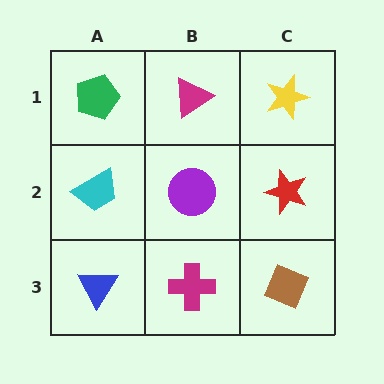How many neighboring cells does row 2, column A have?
3.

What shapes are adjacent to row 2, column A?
A green pentagon (row 1, column A), a blue triangle (row 3, column A), a purple circle (row 2, column B).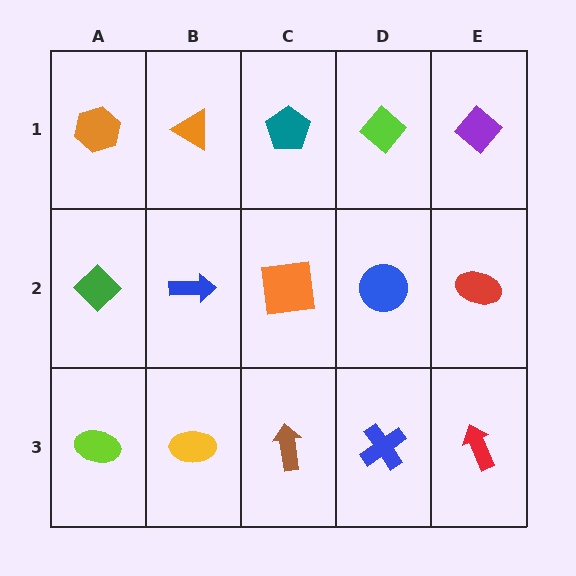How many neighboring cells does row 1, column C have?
3.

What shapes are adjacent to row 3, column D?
A blue circle (row 2, column D), a brown arrow (row 3, column C), a red arrow (row 3, column E).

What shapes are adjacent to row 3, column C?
An orange square (row 2, column C), a yellow ellipse (row 3, column B), a blue cross (row 3, column D).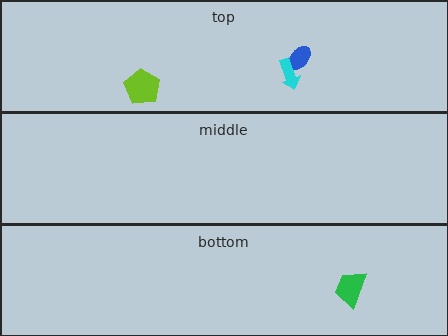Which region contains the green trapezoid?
The bottom region.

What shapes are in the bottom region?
The green trapezoid.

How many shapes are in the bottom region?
1.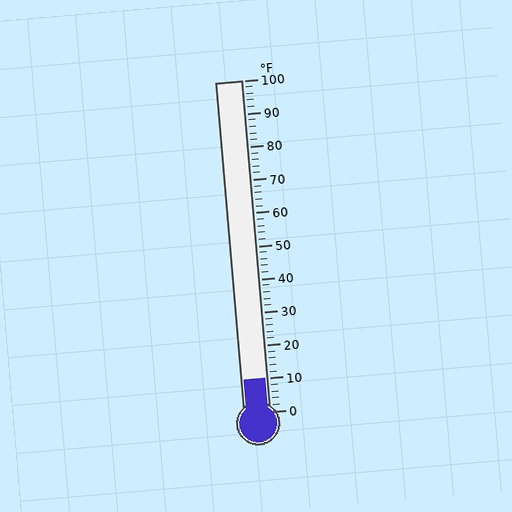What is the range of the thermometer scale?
The thermometer scale ranges from 0°F to 100°F.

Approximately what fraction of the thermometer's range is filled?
The thermometer is filled to approximately 10% of its range.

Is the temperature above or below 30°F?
The temperature is below 30°F.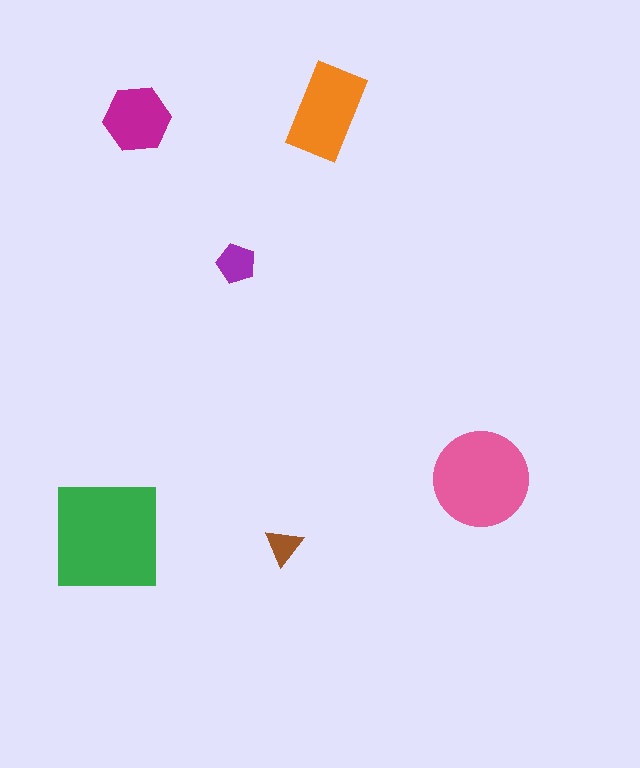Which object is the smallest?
The brown triangle.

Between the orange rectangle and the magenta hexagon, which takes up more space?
The orange rectangle.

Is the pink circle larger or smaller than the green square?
Smaller.